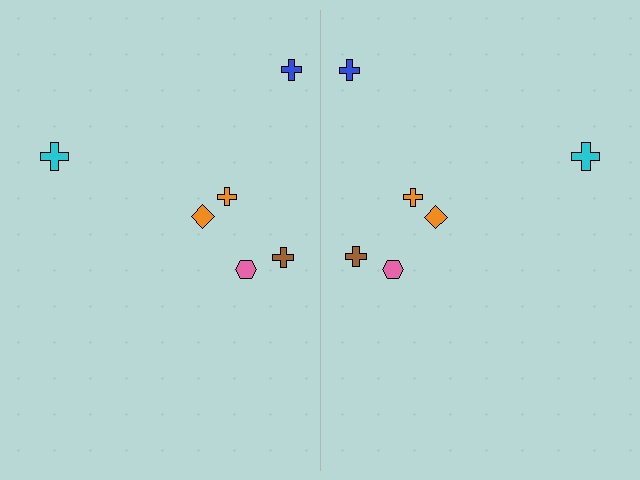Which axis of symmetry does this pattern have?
The pattern has a vertical axis of symmetry running through the center of the image.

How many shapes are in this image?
There are 12 shapes in this image.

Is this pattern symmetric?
Yes, this pattern has bilateral (reflection) symmetry.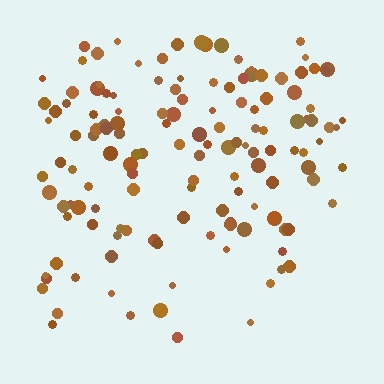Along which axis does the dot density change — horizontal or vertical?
Vertical.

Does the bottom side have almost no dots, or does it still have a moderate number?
Still a moderate number, just noticeably fewer than the top.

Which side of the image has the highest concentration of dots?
The top.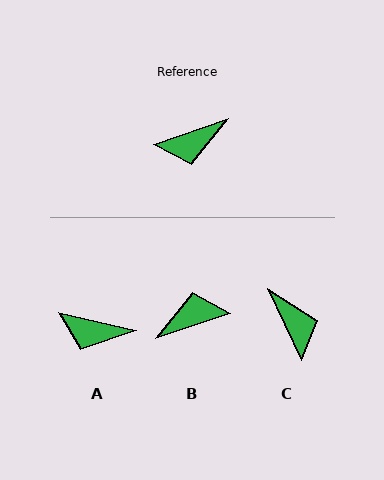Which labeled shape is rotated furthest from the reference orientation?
B, about 180 degrees away.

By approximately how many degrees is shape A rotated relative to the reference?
Approximately 31 degrees clockwise.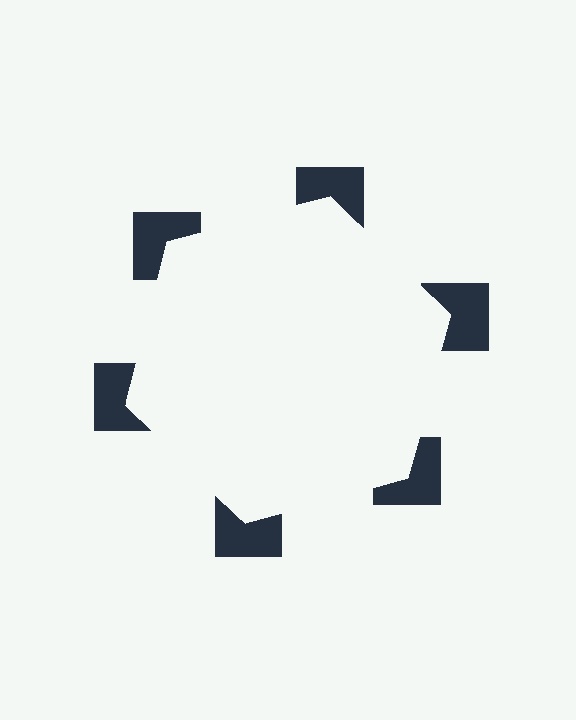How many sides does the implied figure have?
6 sides.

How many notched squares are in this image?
There are 6 — one at each vertex of the illusory hexagon.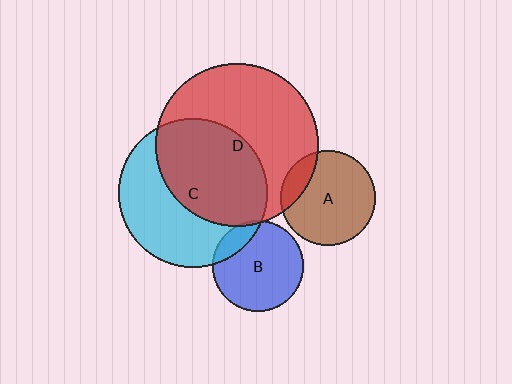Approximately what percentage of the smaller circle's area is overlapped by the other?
Approximately 15%.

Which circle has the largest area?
Circle D (red).